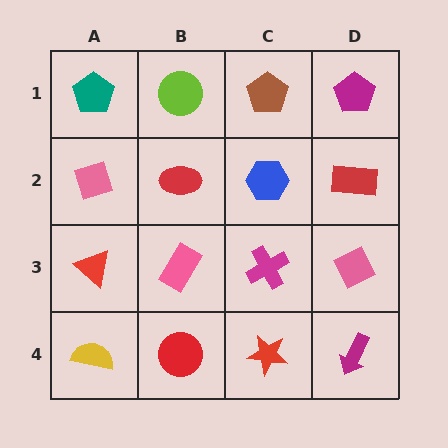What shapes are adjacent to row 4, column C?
A magenta cross (row 3, column C), a red circle (row 4, column B), a magenta arrow (row 4, column D).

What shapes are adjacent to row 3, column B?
A red ellipse (row 2, column B), a red circle (row 4, column B), a red triangle (row 3, column A), a magenta cross (row 3, column C).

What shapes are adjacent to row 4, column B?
A pink rectangle (row 3, column B), a yellow semicircle (row 4, column A), a red star (row 4, column C).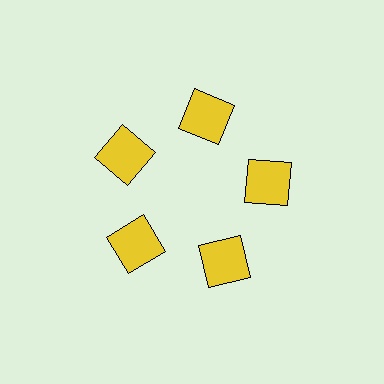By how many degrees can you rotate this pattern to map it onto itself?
The pattern maps onto itself every 72 degrees of rotation.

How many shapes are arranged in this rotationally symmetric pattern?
There are 5 shapes, arranged in 5 groups of 1.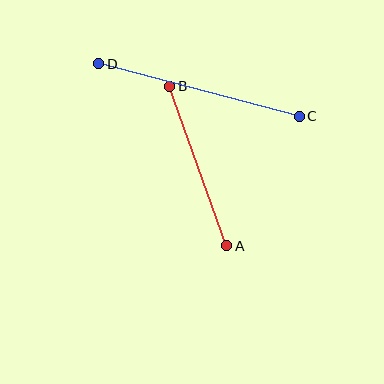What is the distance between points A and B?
The distance is approximately 170 pixels.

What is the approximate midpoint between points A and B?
The midpoint is at approximately (198, 166) pixels.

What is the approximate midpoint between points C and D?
The midpoint is at approximately (199, 90) pixels.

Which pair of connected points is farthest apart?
Points C and D are farthest apart.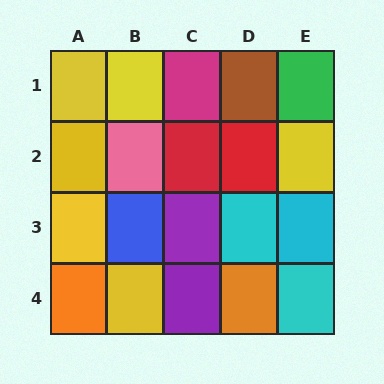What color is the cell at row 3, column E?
Cyan.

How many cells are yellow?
6 cells are yellow.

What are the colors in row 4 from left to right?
Orange, yellow, purple, orange, cyan.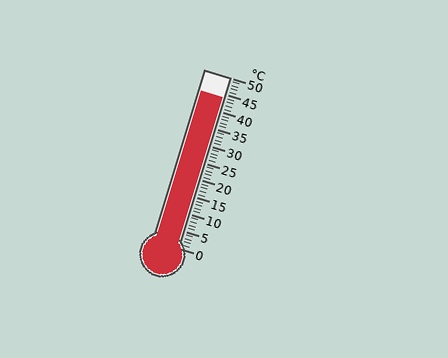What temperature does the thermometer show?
The thermometer shows approximately 44°C.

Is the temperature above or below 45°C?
The temperature is below 45°C.